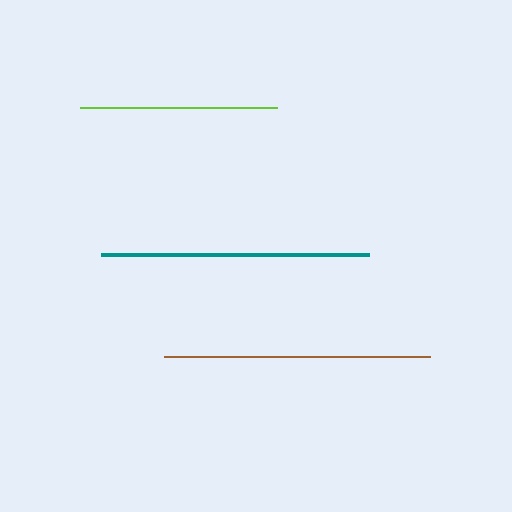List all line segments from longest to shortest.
From longest to shortest: teal, brown, lime.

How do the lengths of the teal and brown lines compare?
The teal and brown lines are approximately the same length.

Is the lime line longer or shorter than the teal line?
The teal line is longer than the lime line.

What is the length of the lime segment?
The lime segment is approximately 197 pixels long.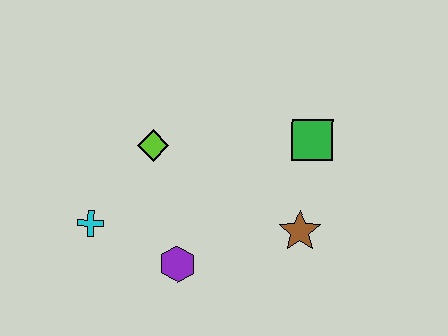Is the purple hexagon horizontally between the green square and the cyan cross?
Yes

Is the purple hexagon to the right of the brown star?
No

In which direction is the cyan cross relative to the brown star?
The cyan cross is to the left of the brown star.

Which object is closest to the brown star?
The green square is closest to the brown star.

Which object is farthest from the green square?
The cyan cross is farthest from the green square.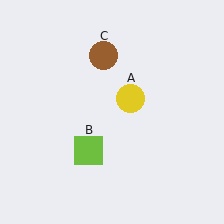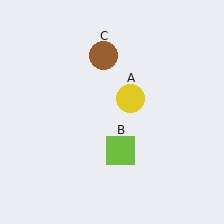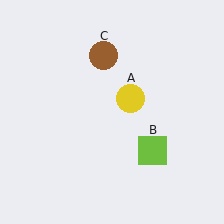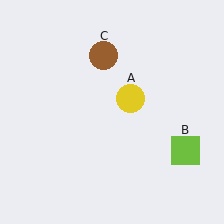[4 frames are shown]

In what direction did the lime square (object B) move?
The lime square (object B) moved right.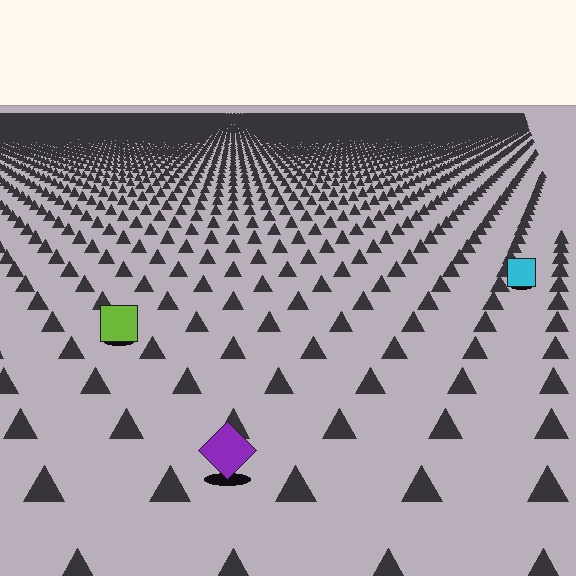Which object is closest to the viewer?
The purple diamond is closest. The texture marks near it are larger and more spread out.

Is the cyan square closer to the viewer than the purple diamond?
No. The purple diamond is closer — you can tell from the texture gradient: the ground texture is coarser near it.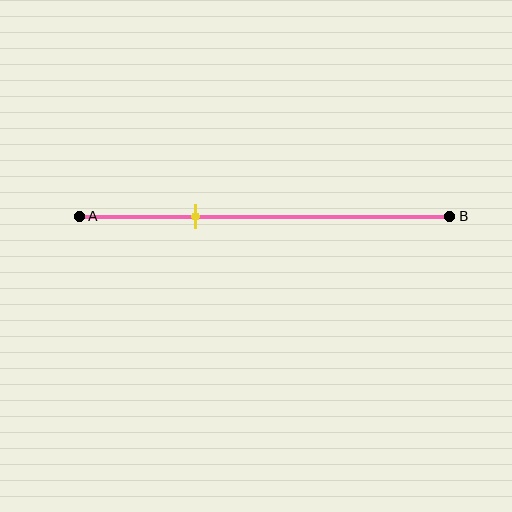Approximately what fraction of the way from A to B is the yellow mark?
The yellow mark is approximately 30% of the way from A to B.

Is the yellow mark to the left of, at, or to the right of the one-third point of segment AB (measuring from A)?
The yellow mark is approximately at the one-third point of segment AB.